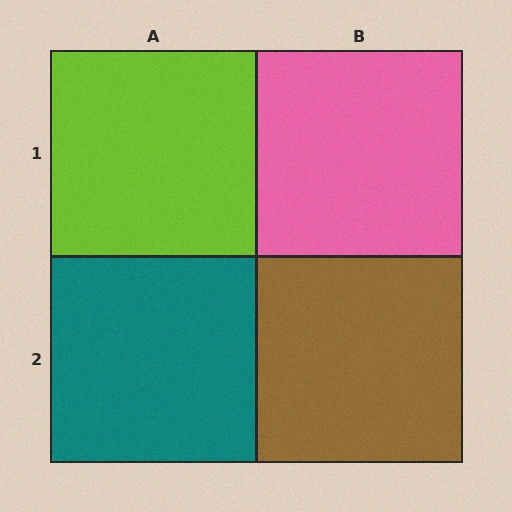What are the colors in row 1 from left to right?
Lime, pink.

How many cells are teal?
1 cell is teal.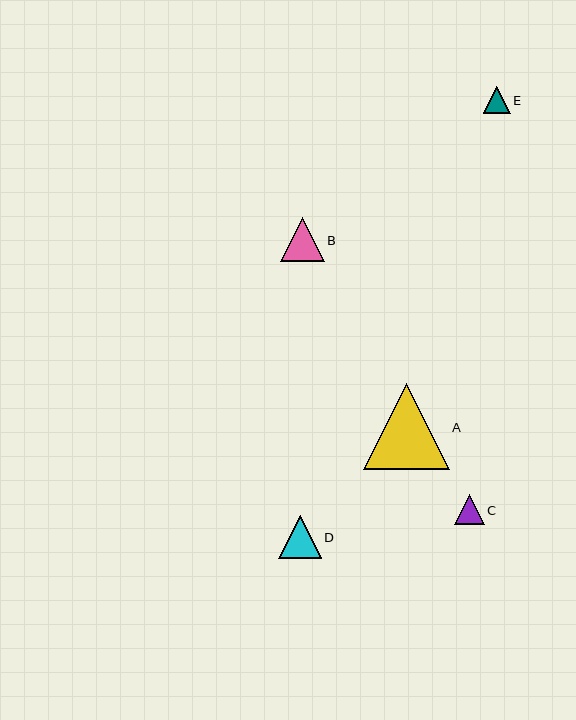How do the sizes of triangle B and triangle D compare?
Triangle B and triangle D are approximately the same size.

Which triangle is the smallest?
Triangle E is the smallest with a size of approximately 27 pixels.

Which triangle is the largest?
Triangle A is the largest with a size of approximately 86 pixels.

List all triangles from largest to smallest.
From largest to smallest: A, B, D, C, E.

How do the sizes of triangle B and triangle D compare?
Triangle B and triangle D are approximately the same size.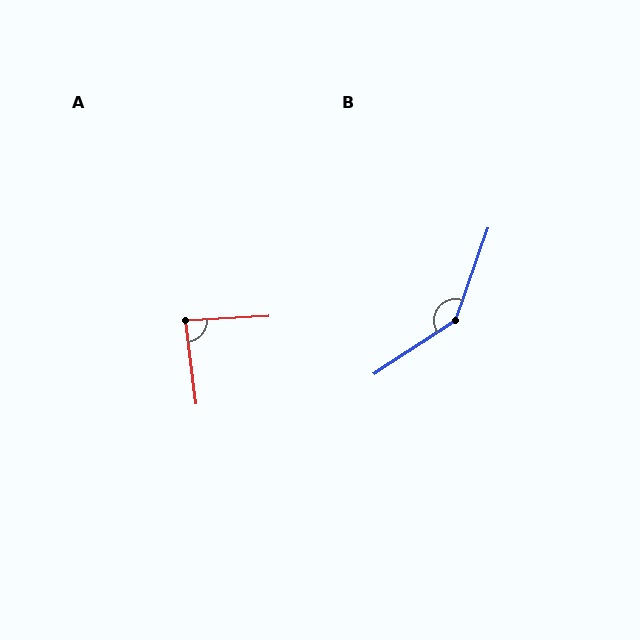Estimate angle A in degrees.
Approximately 86 degrees.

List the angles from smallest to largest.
A (86°), B (143°).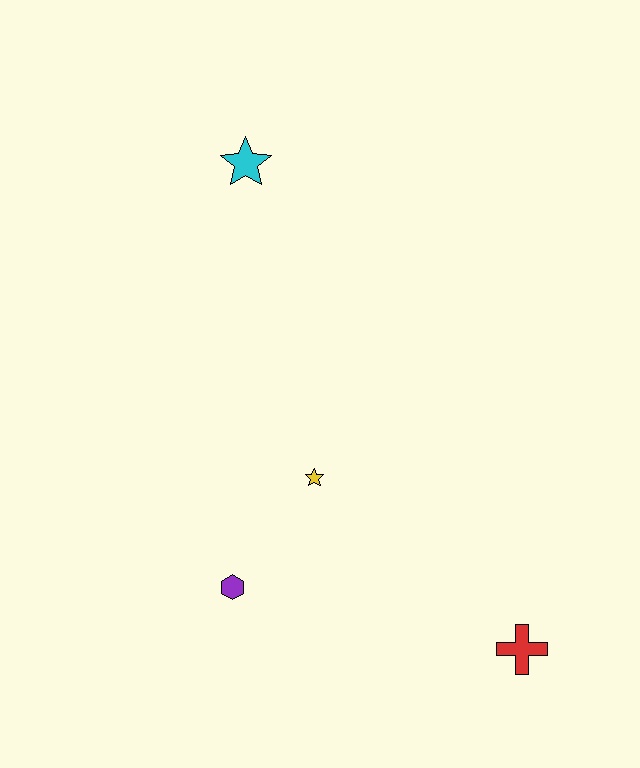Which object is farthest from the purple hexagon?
The cyan star is farthest from the purple hexagon.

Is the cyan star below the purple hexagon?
No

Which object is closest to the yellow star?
The purple hexagon is closest to the yellow star.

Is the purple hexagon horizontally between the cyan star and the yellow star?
No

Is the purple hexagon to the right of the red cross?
No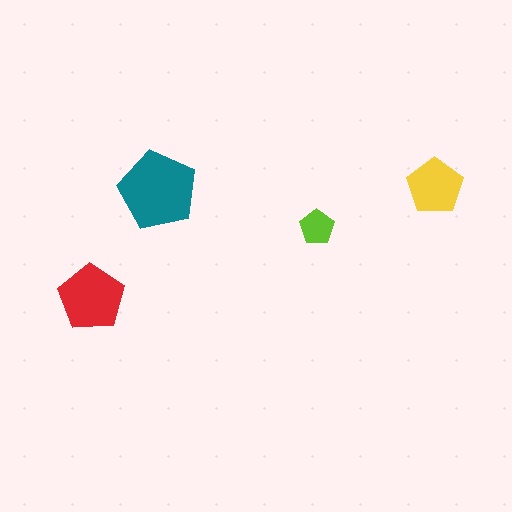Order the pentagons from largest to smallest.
the teal one, the red one, the yellow one, the lime one.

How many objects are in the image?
There are 4 objects in the image.